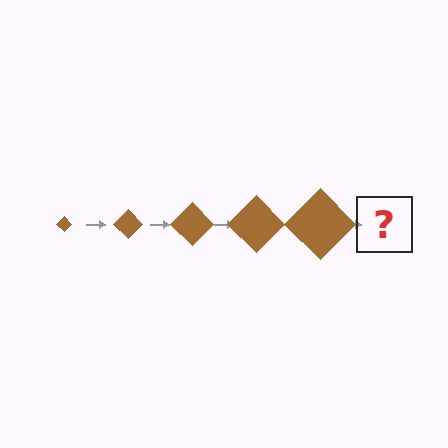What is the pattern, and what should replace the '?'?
The pattern is that the diamond gets progressively larger each step. The '?' should be a brown diamond, larger than the previous one.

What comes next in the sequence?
The next element should be a brown diamond, larger than the previous one.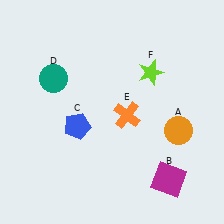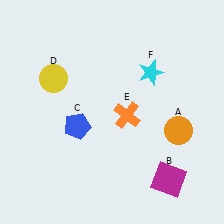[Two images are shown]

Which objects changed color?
D changed from teal to yellow. F changed from lime to cyan.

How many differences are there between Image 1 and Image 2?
There are 2 differences between the two images.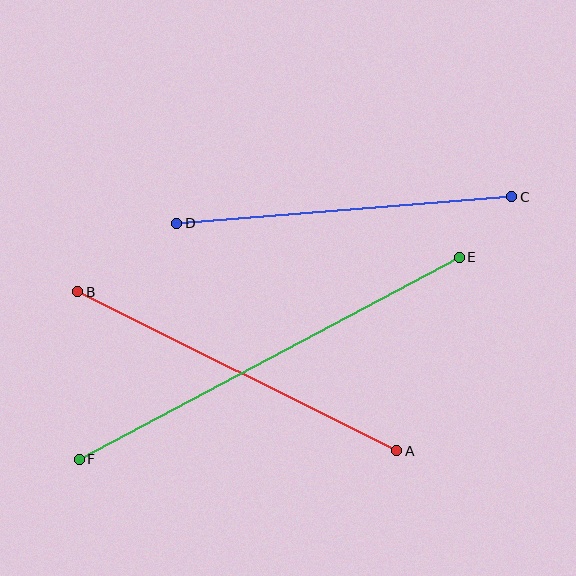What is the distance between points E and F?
The distance is approximately 430 pixels.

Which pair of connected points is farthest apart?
Points E and F are farthest apart.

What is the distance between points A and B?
The distance is approximately 356 pixels.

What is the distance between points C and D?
The distance is approximately 336 pixels.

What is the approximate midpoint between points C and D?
The midpoint is at approximately (344, 210) pixels.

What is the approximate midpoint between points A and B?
The midpoint is at approximately (237, 371) pixels.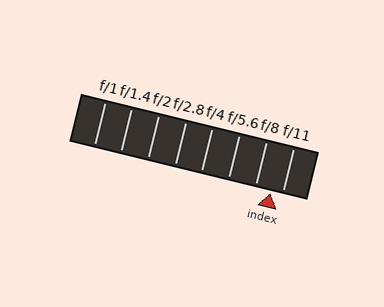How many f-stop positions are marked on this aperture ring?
There are 8 f-stop positions marked.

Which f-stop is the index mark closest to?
The index mark is closest to f/11.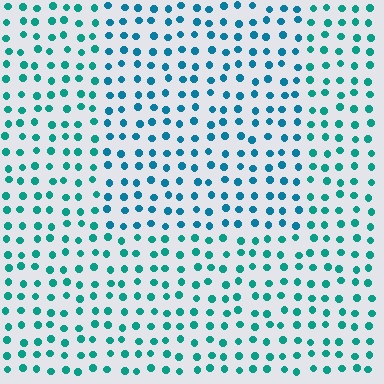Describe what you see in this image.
The image is filled with small teal elements in a uniform arrangement. A rectangle-shaped region is visible where the elements are tinted to a slightly different hue, forming a subtle color boundary.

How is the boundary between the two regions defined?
The boundary is defined purely by a slight shift in hue (about 23 degrees). Spacing, size, and orientation are identical on both sides.